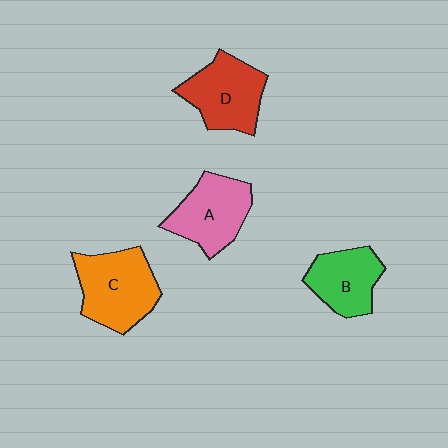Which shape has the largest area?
Shape C (orange).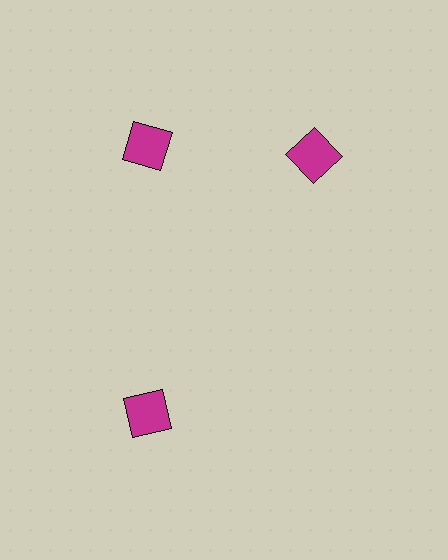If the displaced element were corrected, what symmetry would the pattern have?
It would have 3-fold rotational symmetry — the pattern would map onto itself every 120 degrees.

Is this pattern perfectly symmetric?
No. The 3 magenta squares are arranged in a ring, but one element near the 3 o'clock position is rotated out of alignment along the ring, breaking the 3-fold rotational symmetry.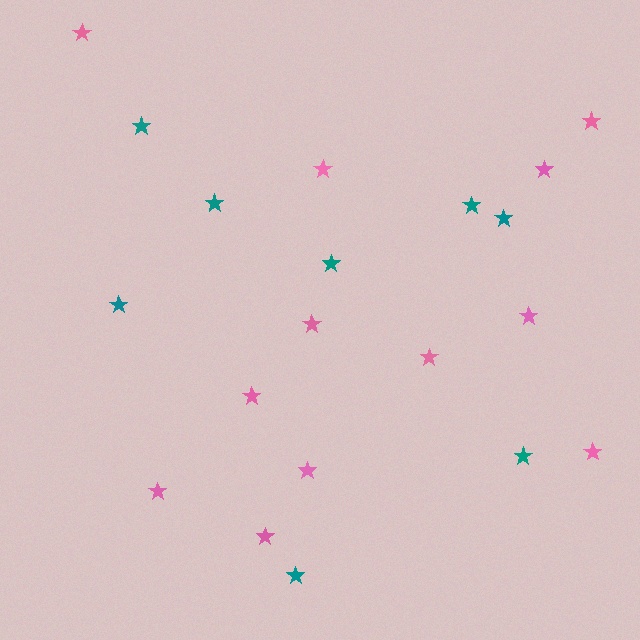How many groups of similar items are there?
There are 2 groups: one group of pink stars (12) and one group of teal stars (8).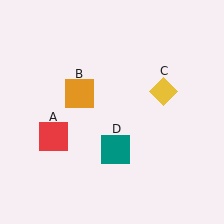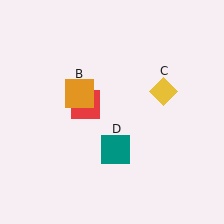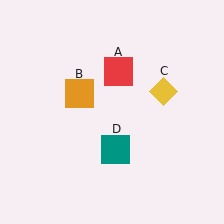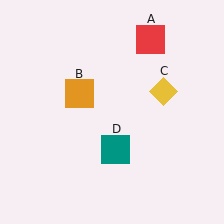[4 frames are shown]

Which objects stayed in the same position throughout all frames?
Orange square (object B) and yellow diamond (object C) and teal square (object D) remained stationary.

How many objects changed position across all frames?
1 object changed position: red square (object A).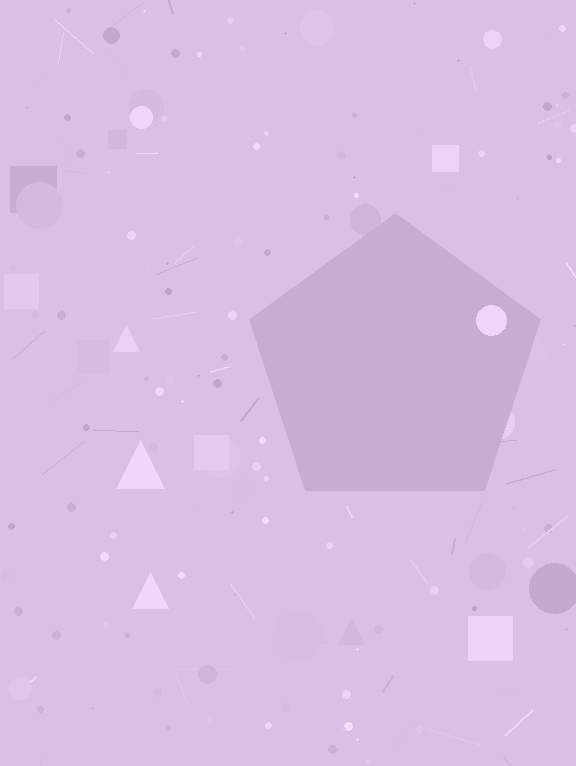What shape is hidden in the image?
A pentagon is hidden in the image.